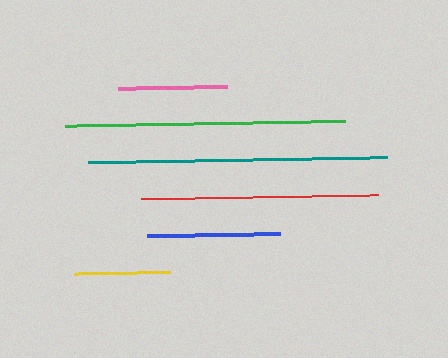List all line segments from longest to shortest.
From longest to shortest: teal, green, red, blue, pink, yellow.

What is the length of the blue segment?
The blue segment is approximately 133 pixels long.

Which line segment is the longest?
The teal line is the longest at approximately 299 pixels.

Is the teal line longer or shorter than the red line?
The teal line is longer than the red line.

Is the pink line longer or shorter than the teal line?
The teal line is longer than the pink line.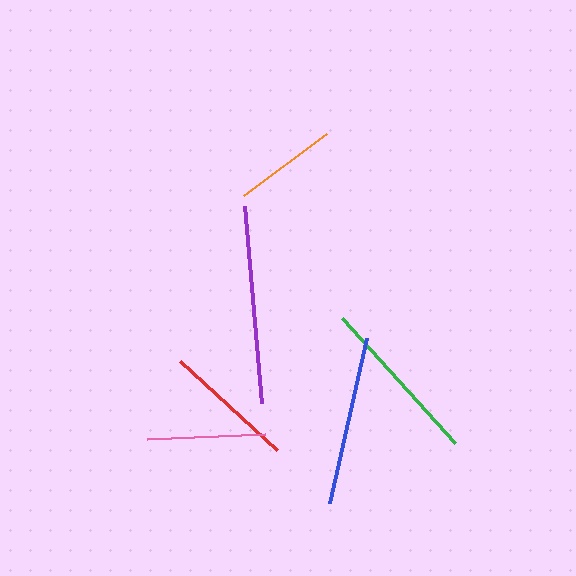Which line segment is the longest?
The purple line is the longest at approximately 198 pixels.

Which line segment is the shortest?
The orange line is the shortest at approximately 104 pixels.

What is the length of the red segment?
The red segment is approximately 132 pixels long.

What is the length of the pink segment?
The pink segment is approximately 118 pixels long.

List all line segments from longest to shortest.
From longest to shortest: purple, blue, green, red, pink, orange.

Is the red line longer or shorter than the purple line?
The purple line is longer than the red line.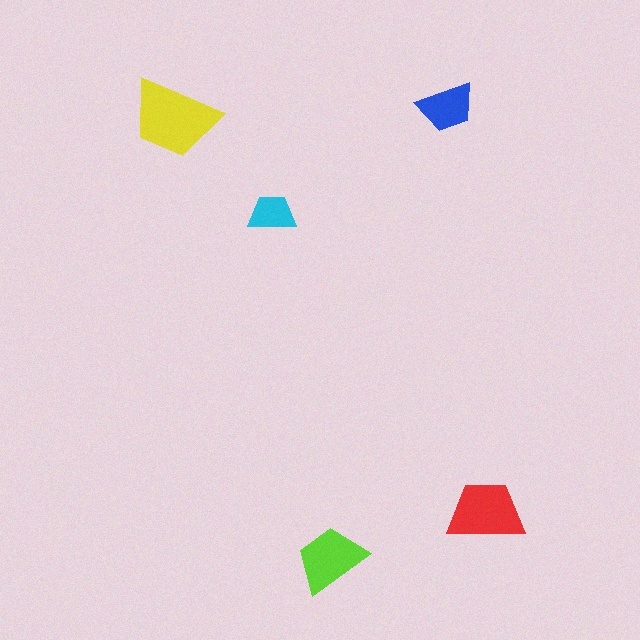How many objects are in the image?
There are 5 objects in the image.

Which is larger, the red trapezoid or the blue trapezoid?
The red one.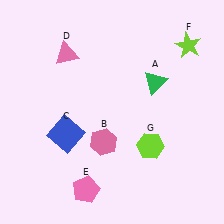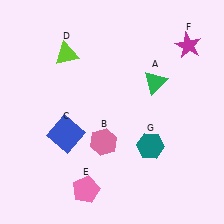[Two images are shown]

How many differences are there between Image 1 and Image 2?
There are 3 differences between the two images.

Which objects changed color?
D changed from pink to lime. F changed from lime to magenta. G changed from lime to teal.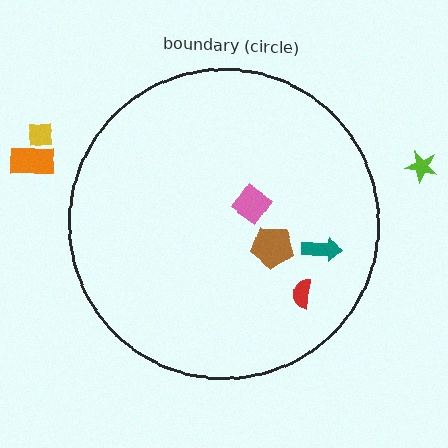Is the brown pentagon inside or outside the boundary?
Inside.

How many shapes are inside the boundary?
4 inside, 3 outside.